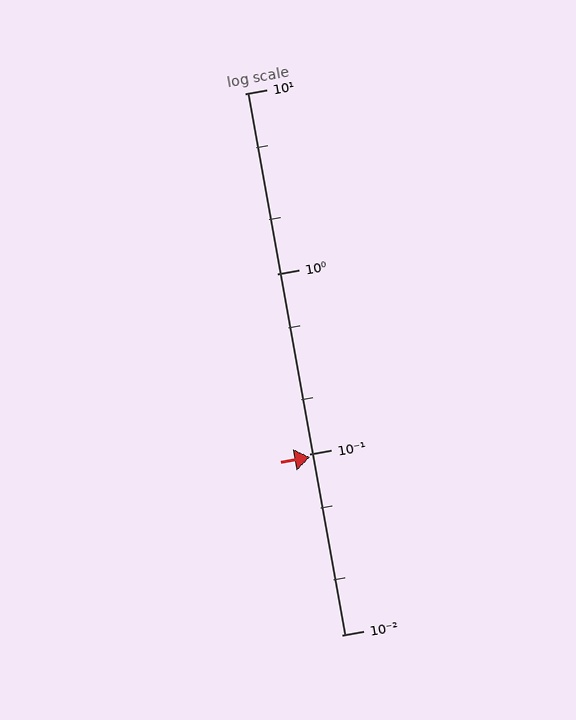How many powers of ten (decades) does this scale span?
The scale spans 3 decades, from 0.01 to 10.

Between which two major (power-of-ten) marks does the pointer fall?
The pointer is between 0.01 and 0.1.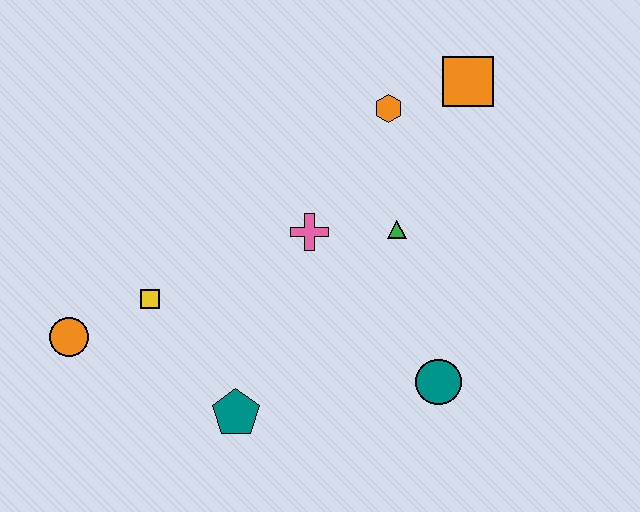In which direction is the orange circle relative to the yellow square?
The orange circle is to the left of the yellow square.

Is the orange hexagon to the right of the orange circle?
Yes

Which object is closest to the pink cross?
The green triangle is closest to the pink cross.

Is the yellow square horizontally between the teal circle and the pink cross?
No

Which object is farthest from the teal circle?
The orange circle is farthest from the teal circle.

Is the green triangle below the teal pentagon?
No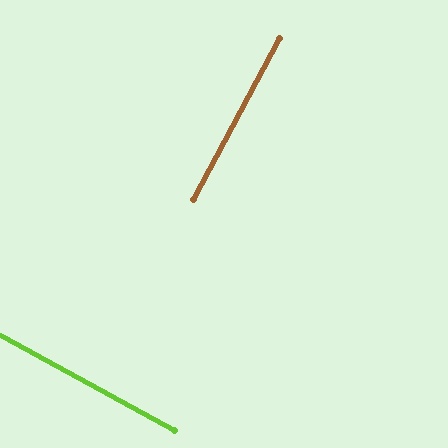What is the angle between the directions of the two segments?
Approximately 90 degrees.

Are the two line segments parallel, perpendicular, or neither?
Perpendicular — they meet at approximately 90°.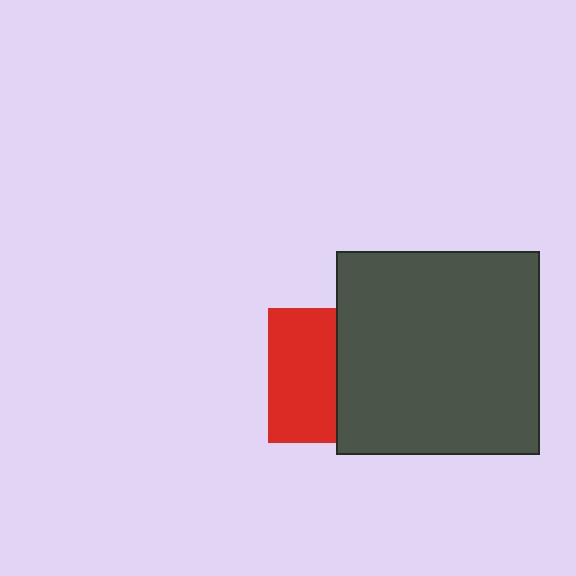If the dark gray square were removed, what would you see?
You would see the complete red square.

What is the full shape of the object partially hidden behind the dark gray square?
The partially hidden object is a red square.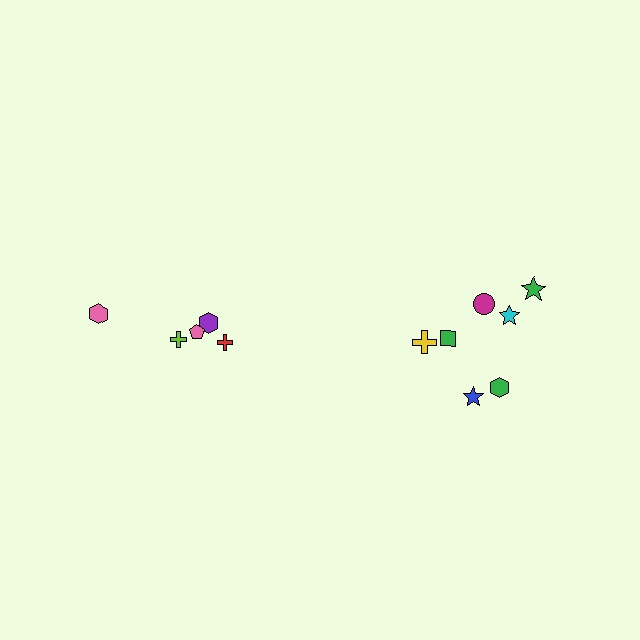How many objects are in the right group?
There are 7 objects.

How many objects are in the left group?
There are 5 objects.